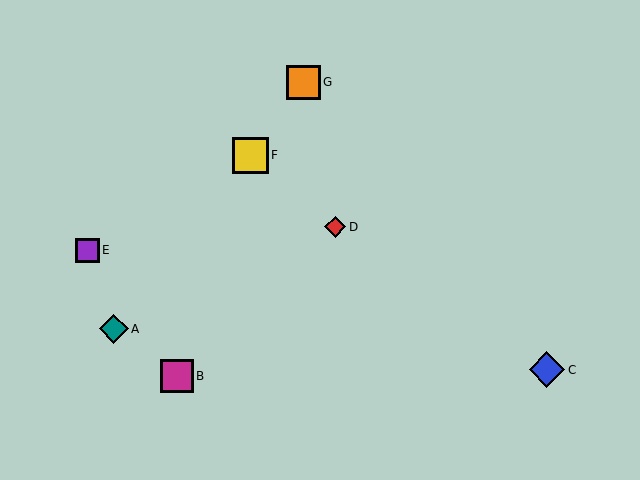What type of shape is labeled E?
Shape E is a purple square.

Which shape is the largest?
The yellow square (labeled F) is the largest.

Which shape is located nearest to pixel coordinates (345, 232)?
The red diamond (labeled D) at (335, 227) is nearest to that location.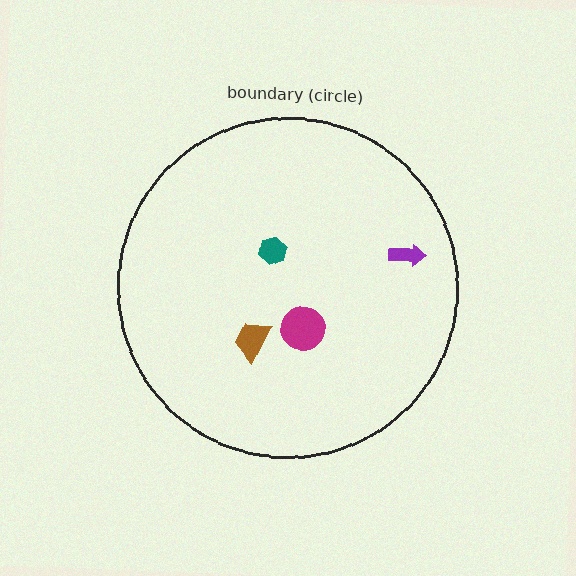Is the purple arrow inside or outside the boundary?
Inside.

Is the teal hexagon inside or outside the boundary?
Inside.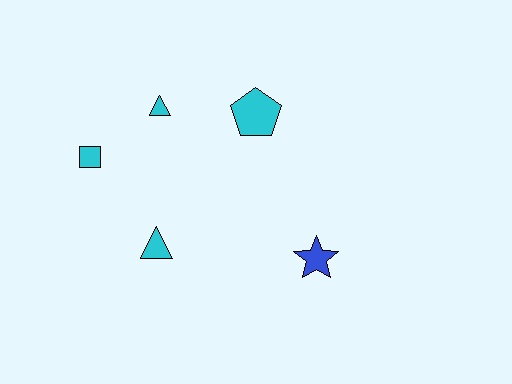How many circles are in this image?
There are no circles.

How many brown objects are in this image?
There are no brown objects.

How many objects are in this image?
There are 5 objects.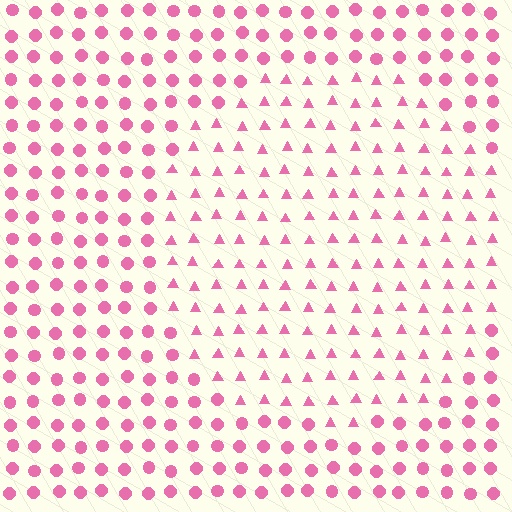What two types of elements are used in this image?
The image uses triangles inside the circle region and circles outside it.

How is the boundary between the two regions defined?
The boundary is defined by a change in element shape: triangles inside vs. circles outside. All elements share the same color and spacing.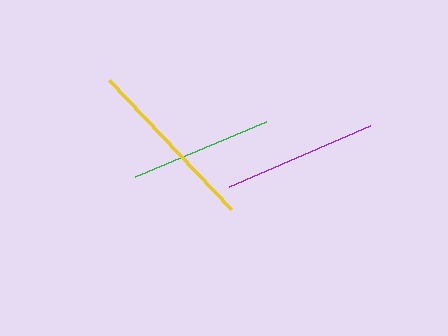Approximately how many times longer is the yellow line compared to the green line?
The yellow line is approximately 1.3 times the length of the green line.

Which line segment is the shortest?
The green line is the shortest at approximately 142 pixels.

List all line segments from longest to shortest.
From longest to shortest: yellow, purple, green.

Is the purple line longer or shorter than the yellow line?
The yellow line is longer than the purple line.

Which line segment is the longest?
The yellow line is the longest at approximately 178 pixels.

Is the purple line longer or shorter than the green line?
The purple line is longer than the green line.